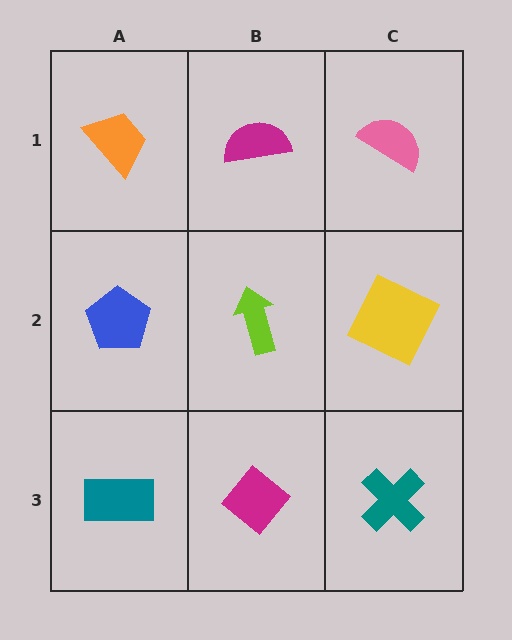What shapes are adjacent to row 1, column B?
A lime arrow (row 2, column B), an orange trapezoid (row 1, column A), a pink semicircle (row 1, column C).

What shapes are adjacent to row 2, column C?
A pink semicircle (row 1, column C), a teal cross (row 3, column C), a lime arrow (row 2, column B).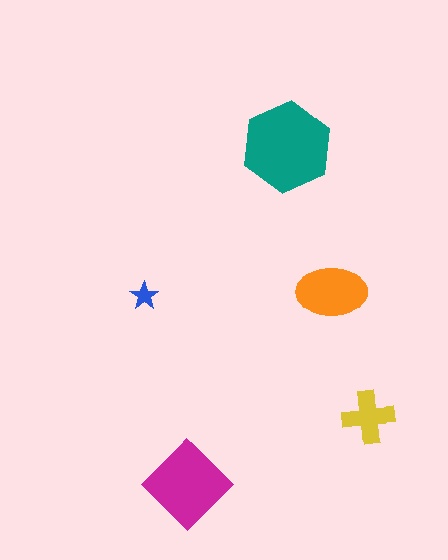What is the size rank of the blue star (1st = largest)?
5th.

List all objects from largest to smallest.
The teal hexagon, the magenta diamond, the orange ellipse, the yellow cross, the blue star.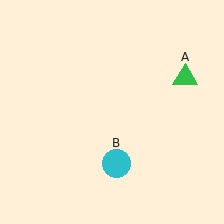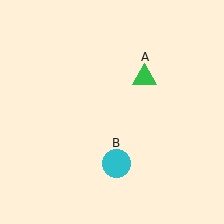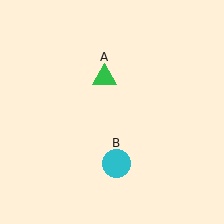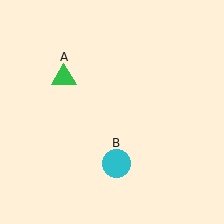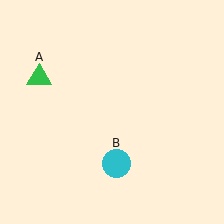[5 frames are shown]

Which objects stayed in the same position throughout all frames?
Cyan circle (object B) remained stationary.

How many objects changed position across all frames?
1 object changed position: green triangle (object A).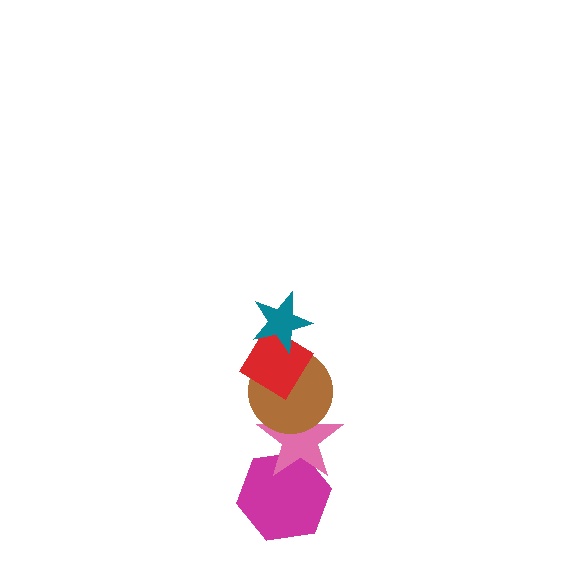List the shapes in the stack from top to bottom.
From top to bottom: the teal star, the red diamond, the brown circle, the pink star, the magenta hexagon.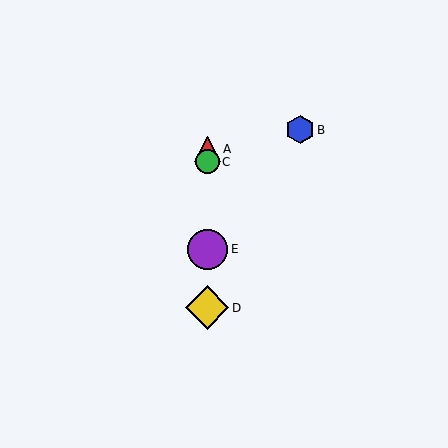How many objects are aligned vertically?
4 objects (A, C, D, E) are aligned vertically.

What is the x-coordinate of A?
Object A is at x≈207.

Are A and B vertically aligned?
No, A is at x≈207 and B is at x≈300.